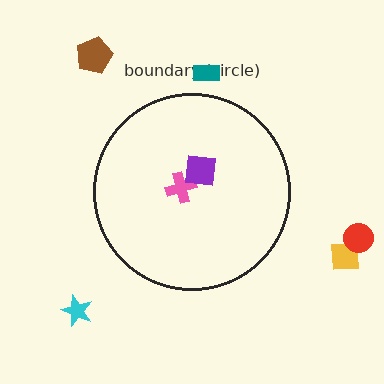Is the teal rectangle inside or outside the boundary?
Outside.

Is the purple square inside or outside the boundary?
Inside.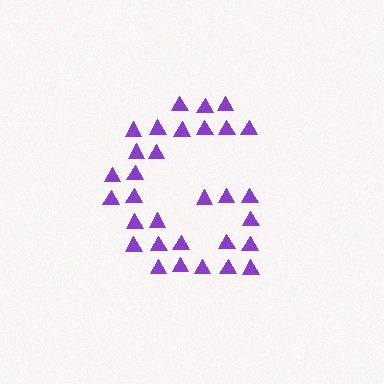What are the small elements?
The small elements are triangles.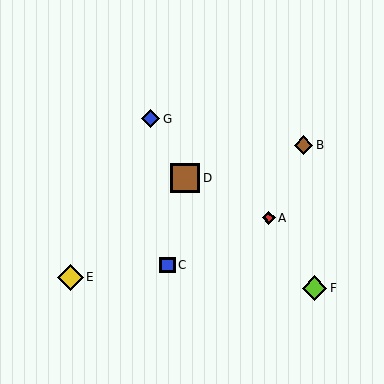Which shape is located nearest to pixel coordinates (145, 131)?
The blue diamond (labeled G) at (151, 119) is nearest to that location.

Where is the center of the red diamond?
The center of the red diamond is at (269, 218).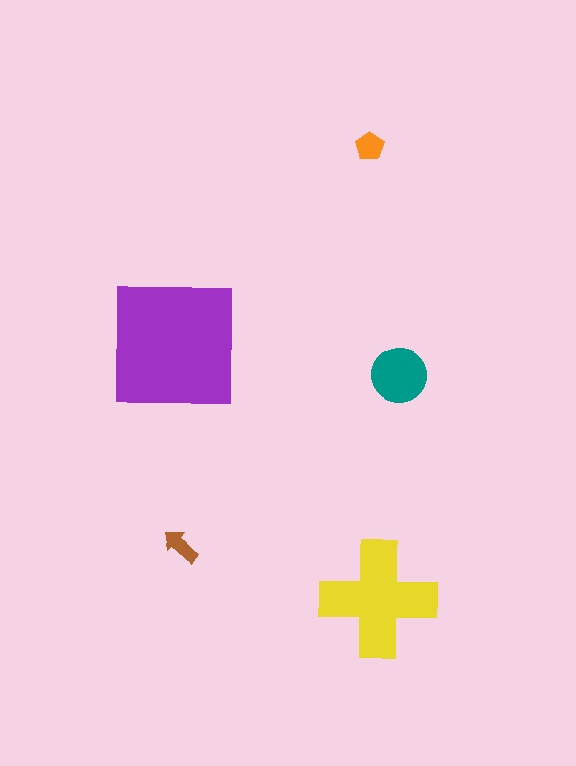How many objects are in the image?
There are 5 objects in the image.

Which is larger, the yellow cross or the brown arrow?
The yellow cross.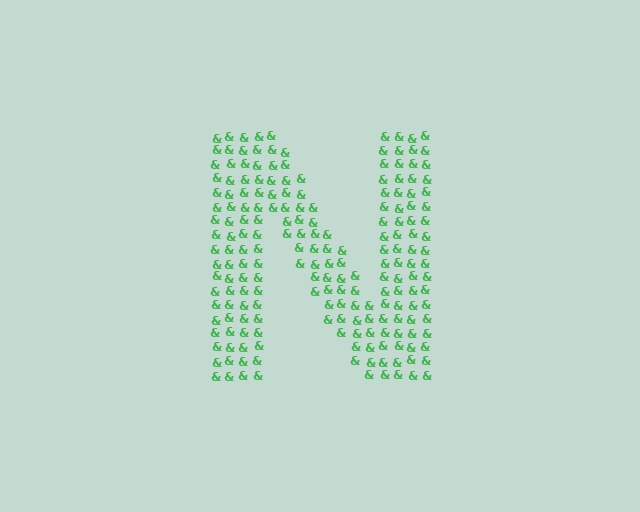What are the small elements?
The small elements are ampersands.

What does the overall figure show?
The overall figure shows the letter N.